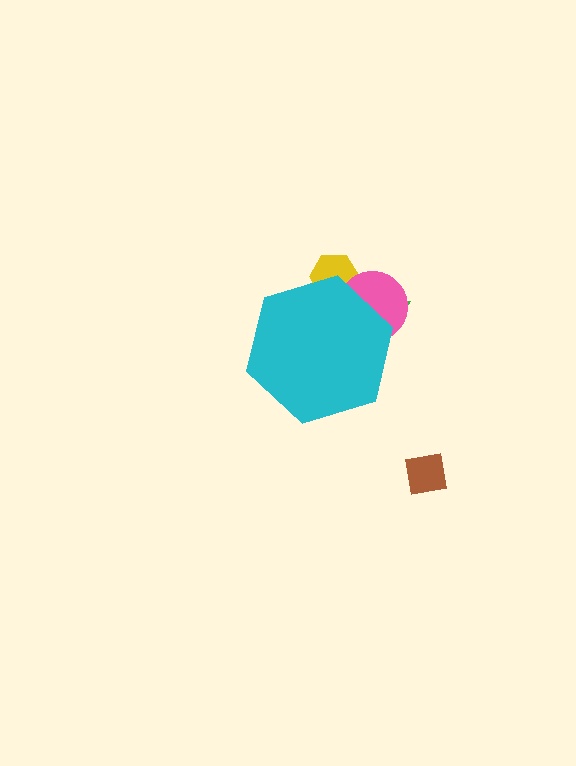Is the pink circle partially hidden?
Yes, the pink circle is partially hidden behind the cyan hexagon.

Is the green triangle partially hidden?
Yes, the green triangle is partially hidden behind the cyan hexagon.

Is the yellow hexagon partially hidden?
Yes, the yellow hexagon is partially hidden behind the cyan hexagon.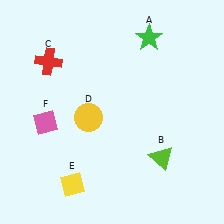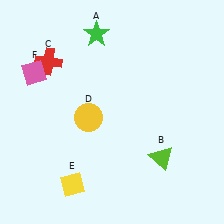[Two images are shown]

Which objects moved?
The objects that moved are: the green star (A), the pink diamond (F).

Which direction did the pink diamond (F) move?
The pink diamond (F) moved up.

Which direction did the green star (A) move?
The green star (A) moved left.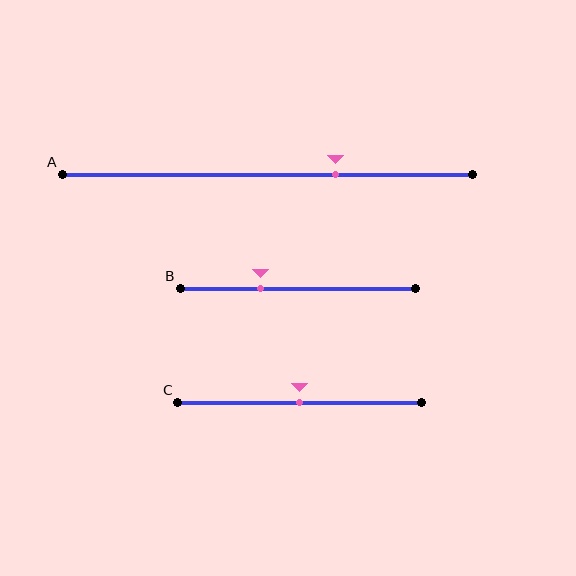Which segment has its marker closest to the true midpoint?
Segment C has its marker closest to the true midpoint.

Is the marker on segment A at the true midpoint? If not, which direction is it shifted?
No, the marker on segment A is shifted to the right by about 17% of the segment length.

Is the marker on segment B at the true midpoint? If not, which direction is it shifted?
No, the marker on segment B is shifted to the left by about 16% of the segment length.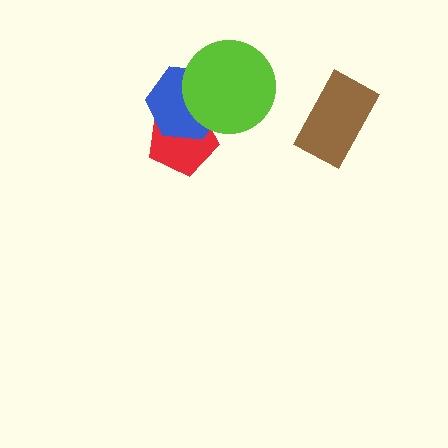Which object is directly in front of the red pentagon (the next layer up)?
The blue hexagon is directly in front of the red pentagon.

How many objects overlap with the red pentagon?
2 objects overlap with the red pentagon.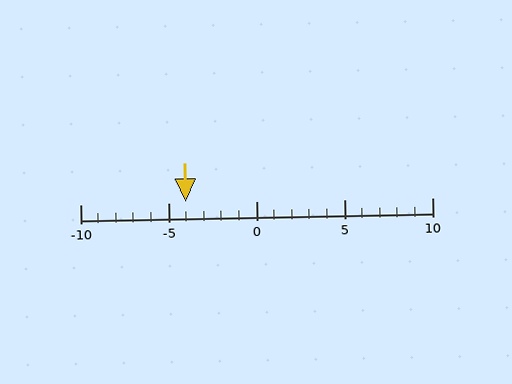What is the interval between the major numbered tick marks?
The major tick marks are spaced 5 units apart.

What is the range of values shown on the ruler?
The ruler shows values from -10 to 10.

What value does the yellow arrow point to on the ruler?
The yellow arrow points to approximately -4.